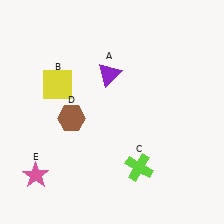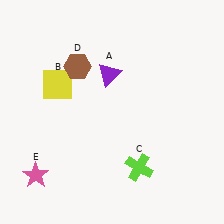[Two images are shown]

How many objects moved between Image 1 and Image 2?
1 object moved between the two images.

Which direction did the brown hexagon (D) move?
The brown hexagon (D) moved up.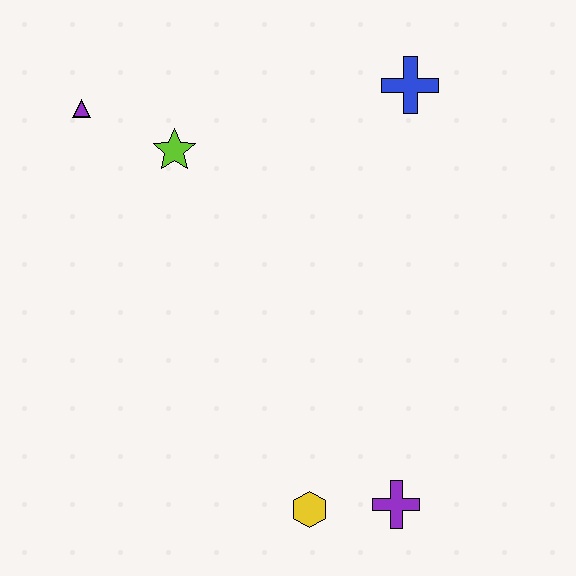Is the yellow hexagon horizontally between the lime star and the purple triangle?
No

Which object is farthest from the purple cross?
The purple triangle is farthest from the purple cross.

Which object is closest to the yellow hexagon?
The purple cross is closest to the yellow hexagon.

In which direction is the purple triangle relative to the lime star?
The purple triangle is to the left of the lime star.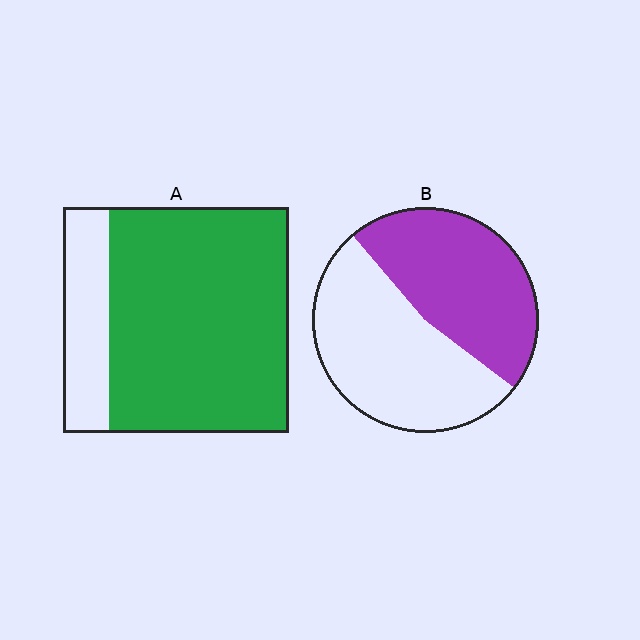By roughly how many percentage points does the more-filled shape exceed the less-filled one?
By roughly 35 percentage points (A over B).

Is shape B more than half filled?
Roughly half.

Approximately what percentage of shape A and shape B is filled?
A is approximately 80% and B is approximately 45%.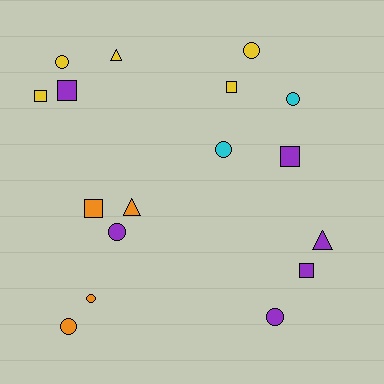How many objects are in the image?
There are 17 objects.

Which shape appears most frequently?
Circle, with 8 objects.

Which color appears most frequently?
Purple, with 6 objects.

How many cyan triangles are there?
There are no cyan triangles.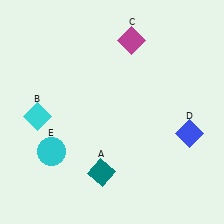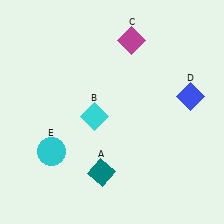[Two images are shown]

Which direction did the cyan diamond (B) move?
The cyan diamond (B) moved right.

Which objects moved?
The objects that moved are: the cyan diamond (B), the blue diamond (D).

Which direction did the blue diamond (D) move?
The blue diamond (D) moved up.